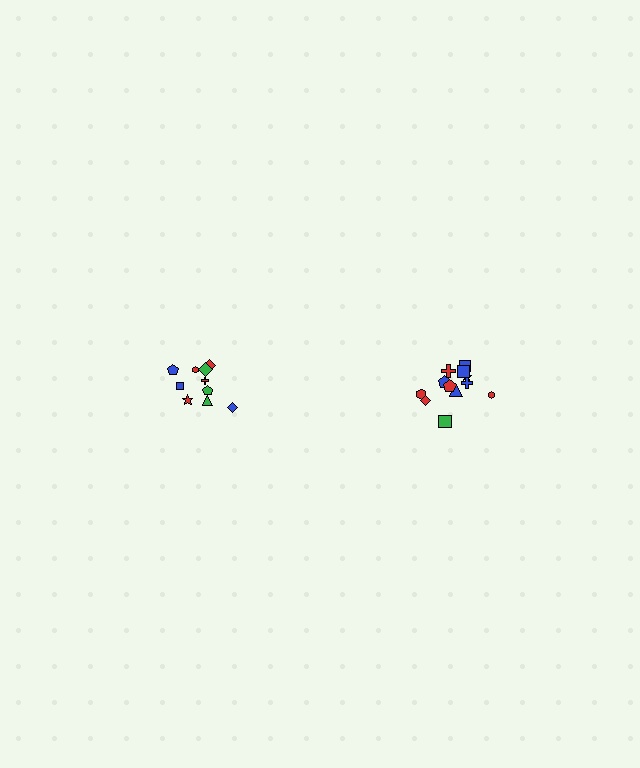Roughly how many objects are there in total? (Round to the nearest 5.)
Roughly 20 objects in total.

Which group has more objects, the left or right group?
The right group.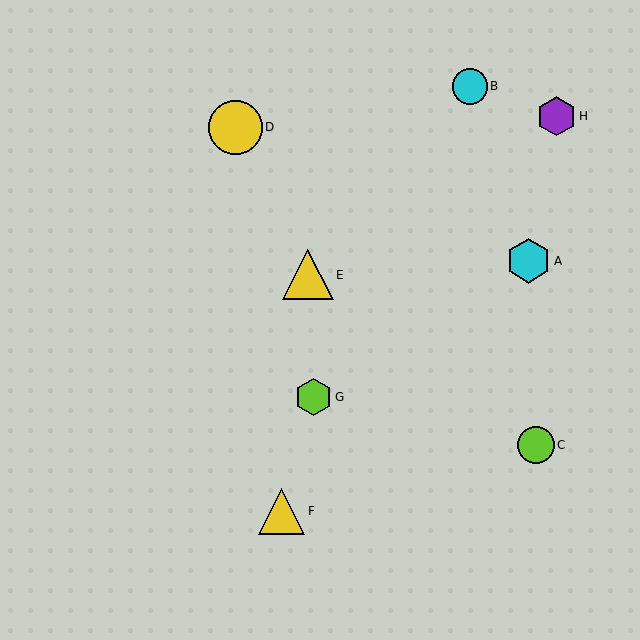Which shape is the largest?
The yellow circle (labeled D) is the largest.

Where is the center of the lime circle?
The center of the lime circle is at (536, 445).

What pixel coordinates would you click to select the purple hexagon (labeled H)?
Click at (556, 116) to select the purple hexagon H.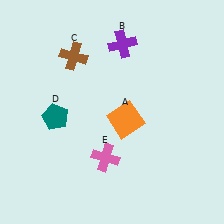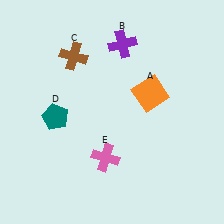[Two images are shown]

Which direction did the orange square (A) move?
The orange square (A) moved up.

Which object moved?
The orange square (A) moved up.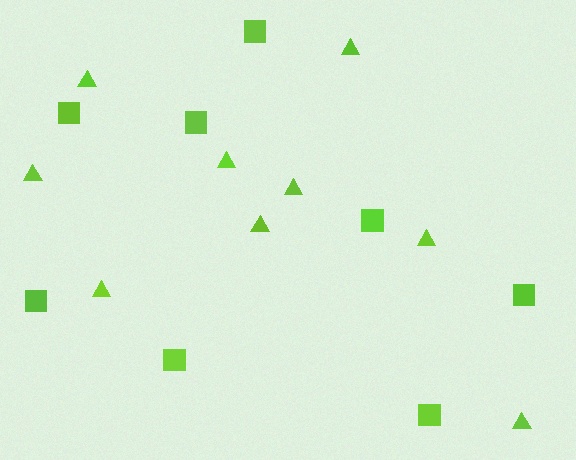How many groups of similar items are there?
There are 2 groups: one group of squares (8) and one group of triangles (9).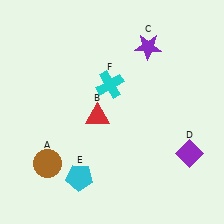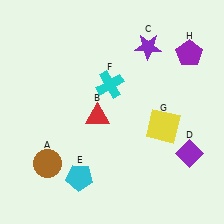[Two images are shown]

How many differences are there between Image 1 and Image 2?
There are 2 differences between the two images.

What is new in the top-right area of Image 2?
A purple pentagon (H) was added in the top-right area of Image 2.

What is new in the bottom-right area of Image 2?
A yellow square (G) was added in the bottom-right area of Image 2.